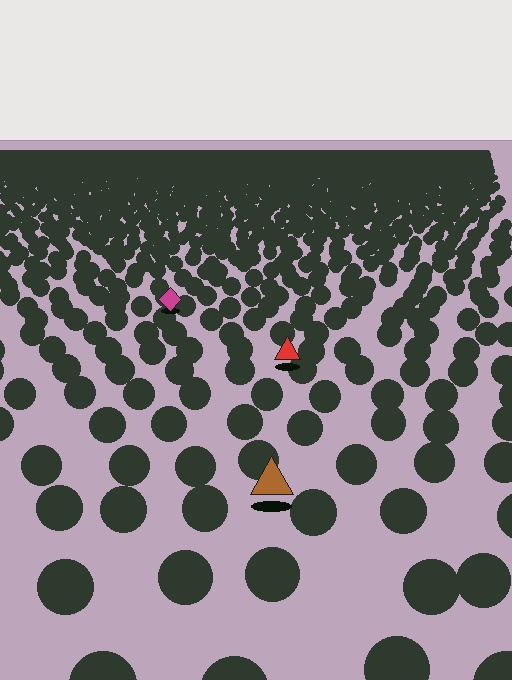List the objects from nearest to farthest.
From nearest to farthest: the brown triangle, the red triangle, the magenta diamond.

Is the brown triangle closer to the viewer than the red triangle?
Yes. The brown triangle is closer — you can tell from the texture gradient: the ground texture is coarser near it.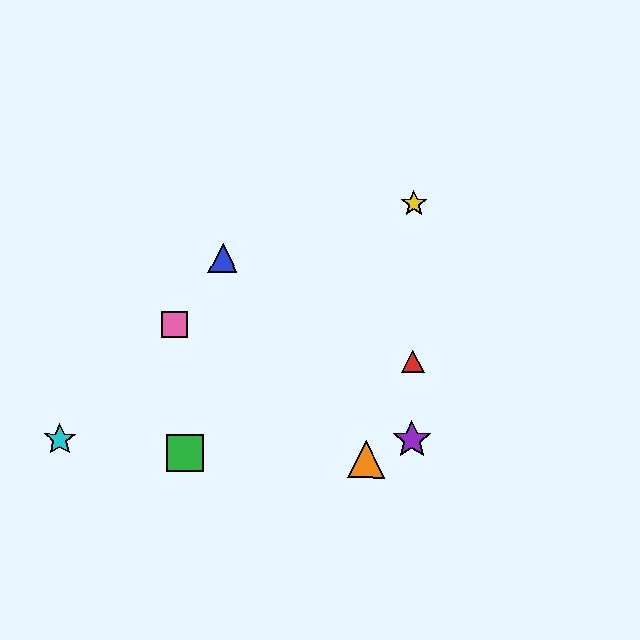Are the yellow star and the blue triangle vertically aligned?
No, the yellow star is at x≈414 and the blue triangle is at x≈223.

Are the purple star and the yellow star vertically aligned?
Yes, both are at x≈412.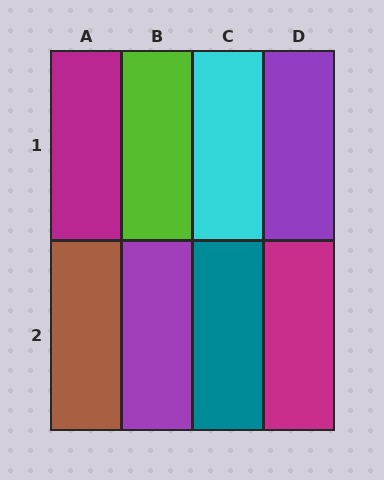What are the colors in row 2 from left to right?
Brown, purple, teal, magenta.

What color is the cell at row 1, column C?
Cyan.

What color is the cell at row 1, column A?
Magenta.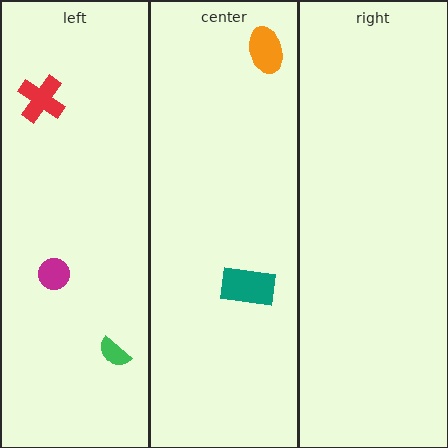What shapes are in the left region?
The green semicircle, the magenta circle, the red cross.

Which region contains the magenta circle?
The left region.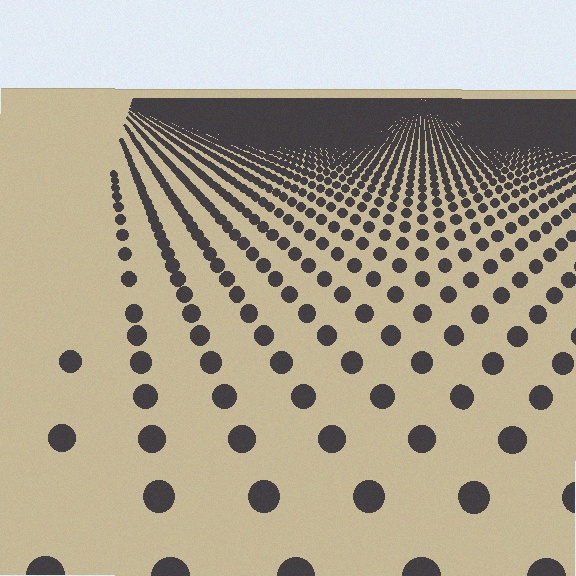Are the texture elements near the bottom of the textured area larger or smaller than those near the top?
Larger. Near the bottom, elements are closer to the viewer and appear at a bigger on-screen size.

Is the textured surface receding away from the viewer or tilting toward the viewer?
The surface is receding away from the viewer. Texture elements get smaller and denser toward the top.